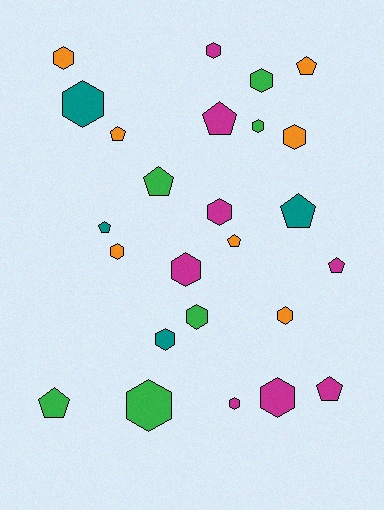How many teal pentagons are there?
There are 2 teal pentagons.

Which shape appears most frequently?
Hexagon, with 15 objects.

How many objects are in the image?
There are 25 objects.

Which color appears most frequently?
Magenta, with 8 objects.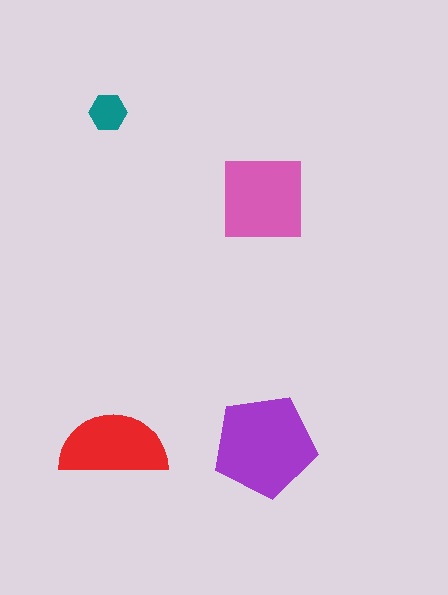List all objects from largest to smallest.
The purple pentagon, the pink square, the red semicircle, the teal hexagon.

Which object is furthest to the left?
The teal hexagon is leftmost.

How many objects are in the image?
There are 4 objects in the image.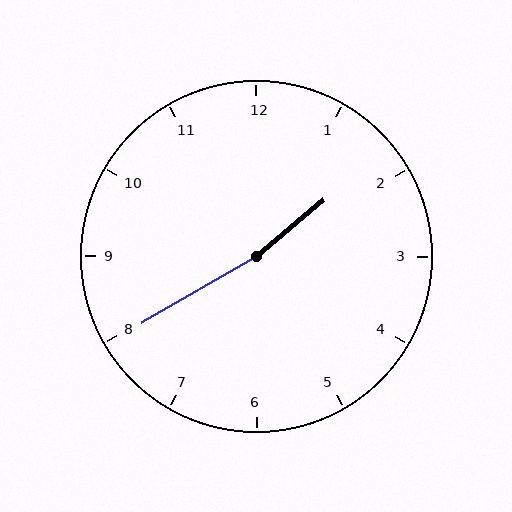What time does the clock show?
1:40.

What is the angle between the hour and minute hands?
Approximately 170 degrees.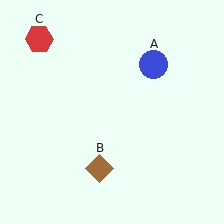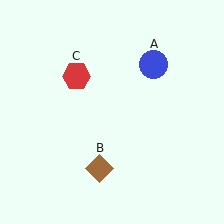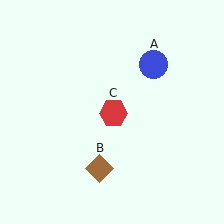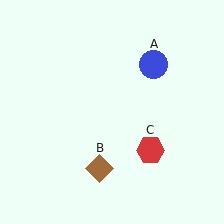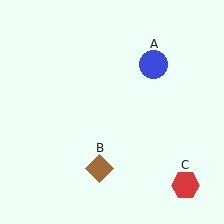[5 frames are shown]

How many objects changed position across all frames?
1 object changed position: red hexagon (object C).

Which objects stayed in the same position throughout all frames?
Blue circle (object A) and brown diamond (object B) remained stationary.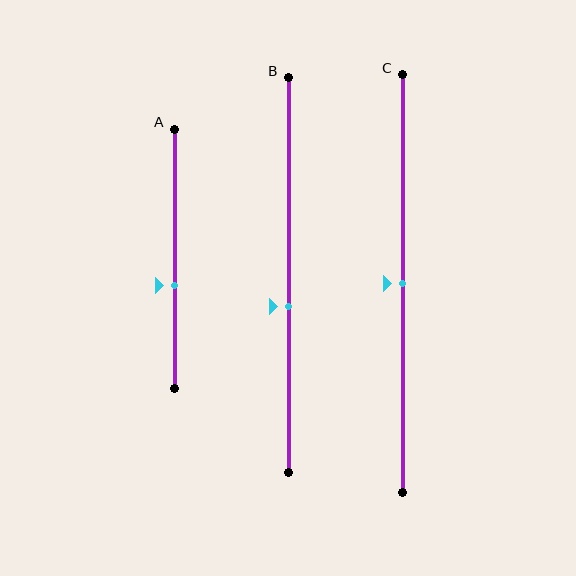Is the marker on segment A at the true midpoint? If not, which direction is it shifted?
No, the marker on segment A is shifted downward by about 10% of the segment length.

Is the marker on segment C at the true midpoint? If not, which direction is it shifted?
Yes, the marker on segment C is at the true midpoint.